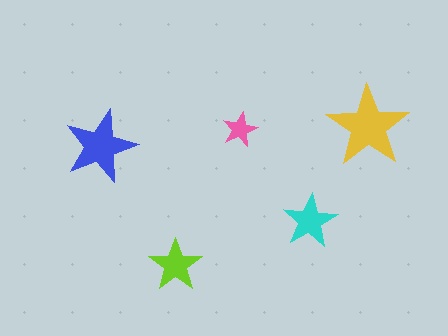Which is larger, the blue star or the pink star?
The blue one.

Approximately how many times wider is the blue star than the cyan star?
About 1.5 times wider.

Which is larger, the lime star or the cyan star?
The cyan one.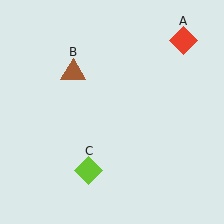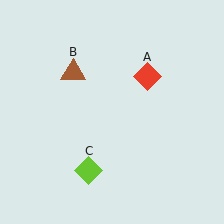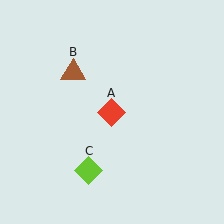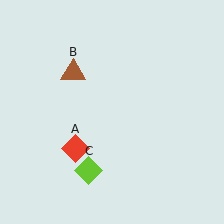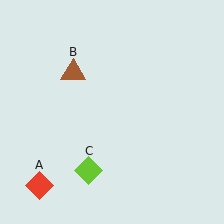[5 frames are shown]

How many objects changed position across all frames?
1 object changed position: red diamond (object A).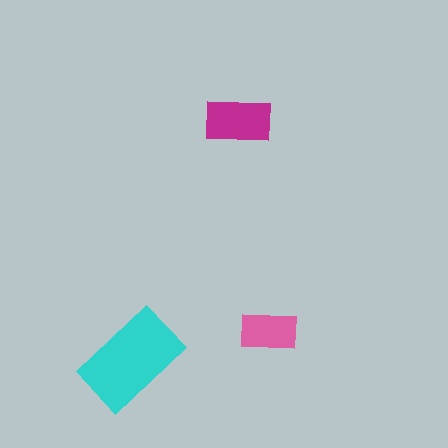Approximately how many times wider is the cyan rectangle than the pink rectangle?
About 2 times wider.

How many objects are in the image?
There are 3 objects in the image.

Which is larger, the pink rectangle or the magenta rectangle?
The magenta one.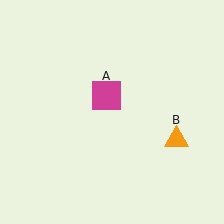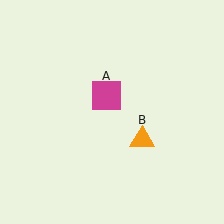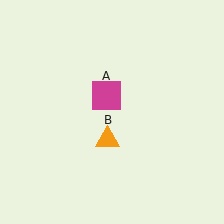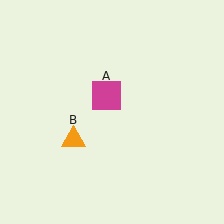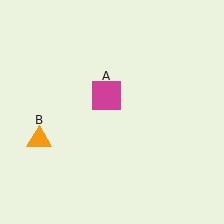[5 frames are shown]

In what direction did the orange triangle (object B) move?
The orange triangle (object B) moved left.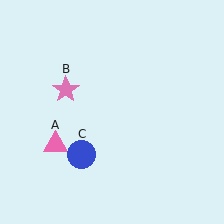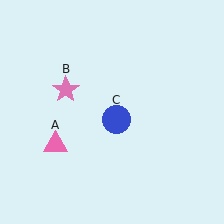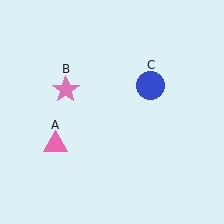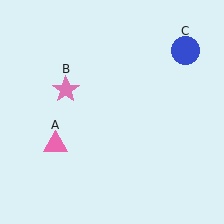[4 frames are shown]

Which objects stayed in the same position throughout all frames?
Pink triangle (object A) and pink star (object B) remained stationary.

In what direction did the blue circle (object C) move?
The blue circle (object C) moved up and to the right.